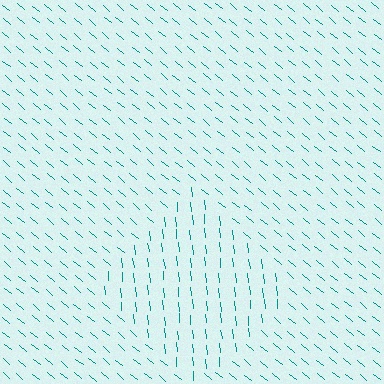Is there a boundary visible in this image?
Yes, there is a texture boundary formed by a change in line orientation.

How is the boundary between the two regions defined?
The boundary is defined purely by a change in line orientation (approximately 45 degrees difference). All lines are the same color and thickness.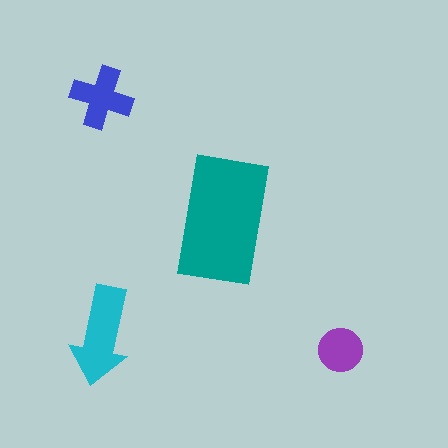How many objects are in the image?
There are 4 objects in the image.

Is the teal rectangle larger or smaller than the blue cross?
Larger.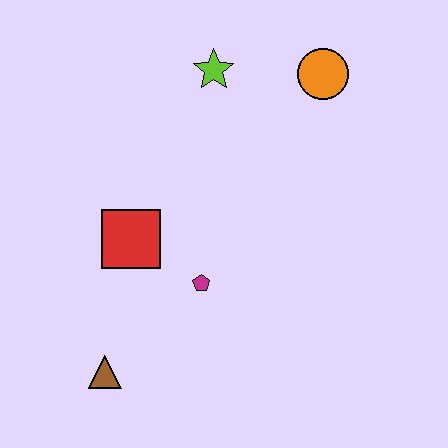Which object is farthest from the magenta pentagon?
The orange circle is farthest from the magenta pentagon.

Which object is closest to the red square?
The magenta pentagon is closest to the red square.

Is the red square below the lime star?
Yes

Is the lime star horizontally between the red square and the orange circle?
Yes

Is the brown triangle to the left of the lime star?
Yes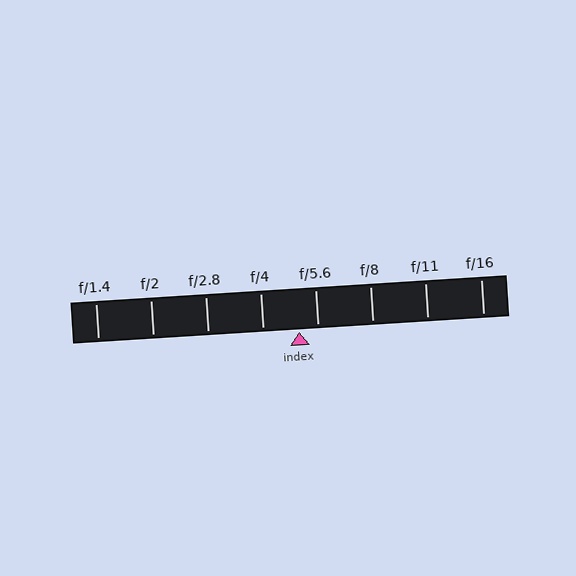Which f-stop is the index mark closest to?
The index mark is closest to f/5.6.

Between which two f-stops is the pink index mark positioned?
The index mark is between f/4 and f/5.6.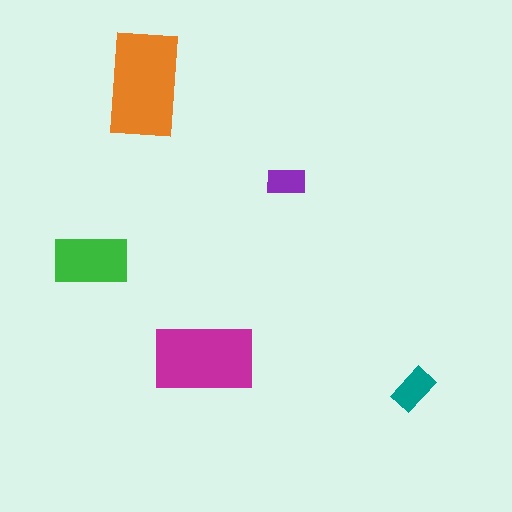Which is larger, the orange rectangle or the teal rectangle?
The orange one.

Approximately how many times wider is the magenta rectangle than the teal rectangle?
About 2.5 times wider.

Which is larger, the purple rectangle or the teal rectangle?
The teal one.